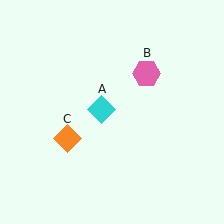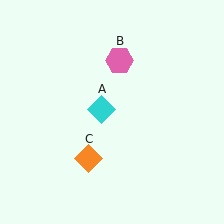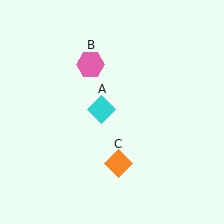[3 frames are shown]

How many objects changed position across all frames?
2 objects changed position: pink hexagon (object B), orange diamond (object C).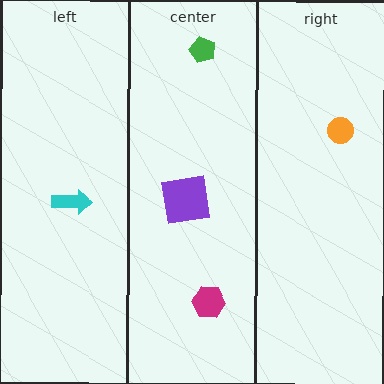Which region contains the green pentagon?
The center region.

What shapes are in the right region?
The orange circle.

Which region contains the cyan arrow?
The left region.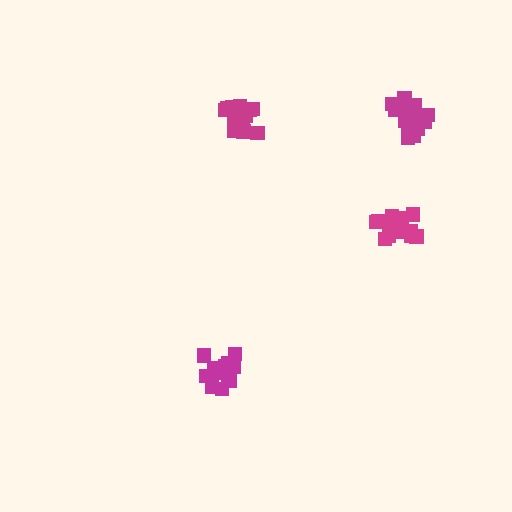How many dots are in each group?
Group 1: 15 dots, Group 2: 19 dots, Group 3: 15 dots, Group 4: 18 dots (67 total).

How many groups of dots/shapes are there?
There are 4 groups.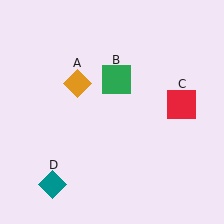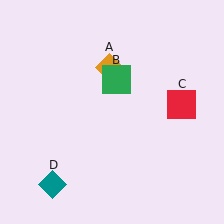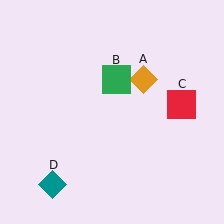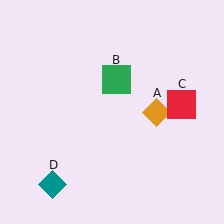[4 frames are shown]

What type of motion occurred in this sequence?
The orange diamond (object A) rotated clockwise around the center of the scene.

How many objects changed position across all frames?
1 object changed position: orange diamond (object A).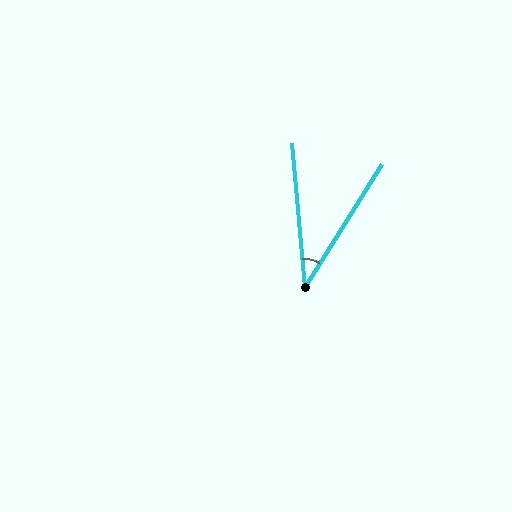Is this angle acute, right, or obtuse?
It is acute.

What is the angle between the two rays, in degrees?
Approximately 37 degrees.